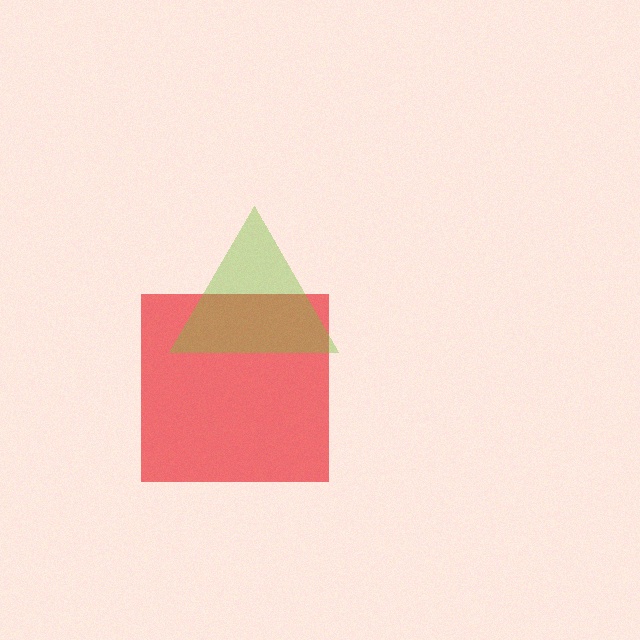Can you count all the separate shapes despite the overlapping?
Yes, there are 2 separate shapes.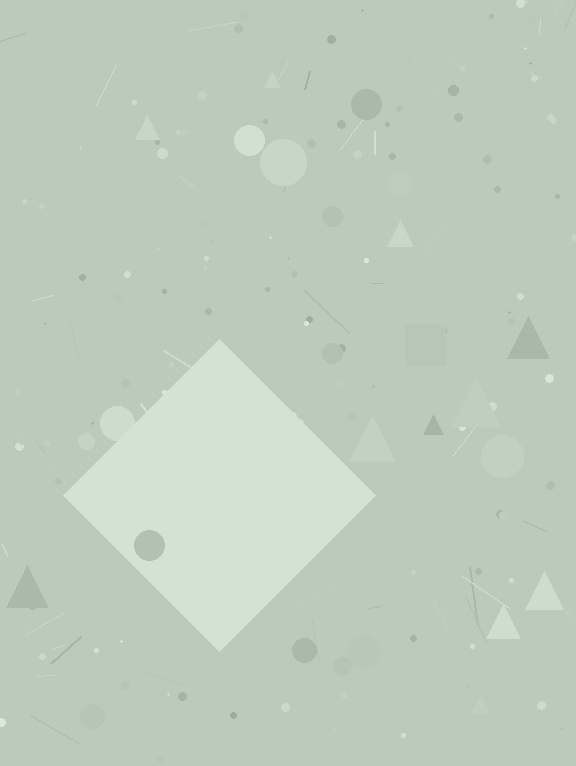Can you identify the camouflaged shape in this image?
The camouflaged shape is a diamond.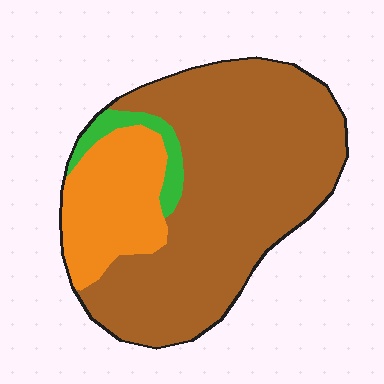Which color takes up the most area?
Brown, at roughly 70%.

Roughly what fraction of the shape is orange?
Orange takes up about one fifth (1/5) of the shape.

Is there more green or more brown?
Brown.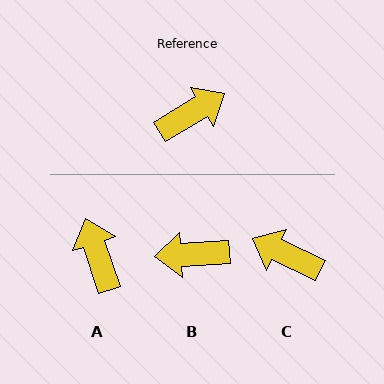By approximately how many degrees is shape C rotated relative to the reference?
Approximately 123 degrees counter-clockwise.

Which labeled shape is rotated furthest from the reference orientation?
B, about 152 degrees away.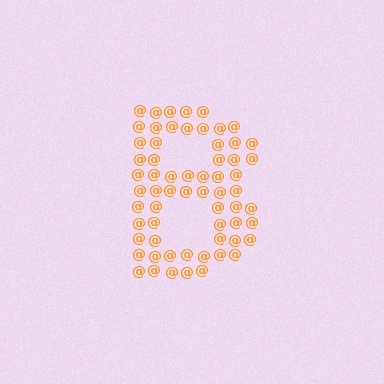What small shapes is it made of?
It is made of small at signs.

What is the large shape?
The large shape is the letter B.